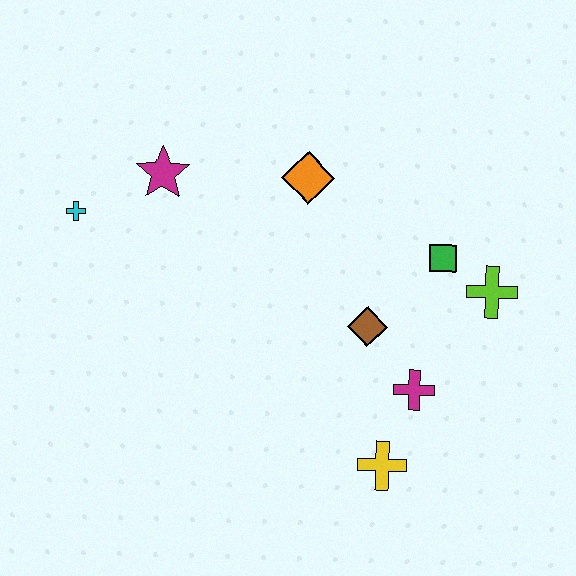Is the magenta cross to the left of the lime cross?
Yes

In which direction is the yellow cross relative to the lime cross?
The yellow cross is below the lime cross.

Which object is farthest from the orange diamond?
The yellow cross is farthest from the orange diamond.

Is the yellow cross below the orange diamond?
Yes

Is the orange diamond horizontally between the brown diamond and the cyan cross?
Yes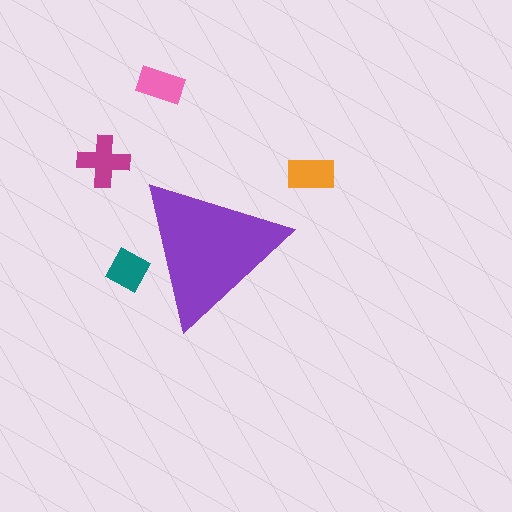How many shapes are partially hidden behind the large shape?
1 shape is partially hidden.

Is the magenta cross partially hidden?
No, the magenta cross is fully visible.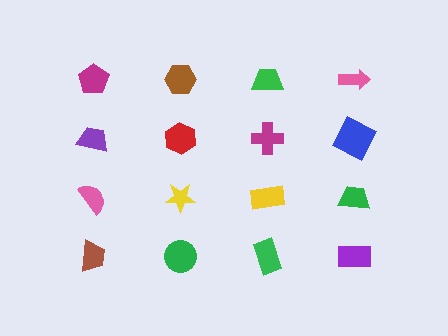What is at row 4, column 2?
A green circle.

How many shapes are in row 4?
4 shapes.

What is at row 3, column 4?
A green trapezoid.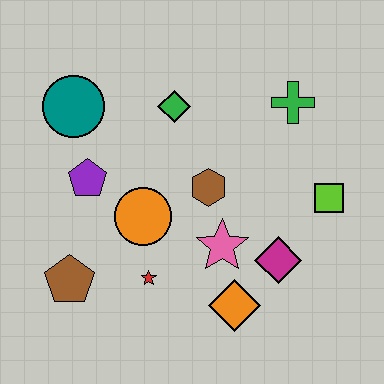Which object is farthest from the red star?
The green cross is farthest from the red star.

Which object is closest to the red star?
The orange circle is closest to the red star.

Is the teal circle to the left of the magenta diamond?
Yes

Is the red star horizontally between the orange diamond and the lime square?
No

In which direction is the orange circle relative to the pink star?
The orange circle is to the left of the pink star.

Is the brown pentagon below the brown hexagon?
Yes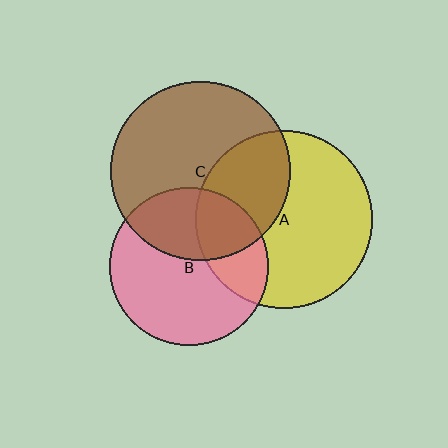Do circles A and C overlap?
Yes.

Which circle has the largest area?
Circle C (brown).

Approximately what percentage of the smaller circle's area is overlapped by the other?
Approximately 35%.